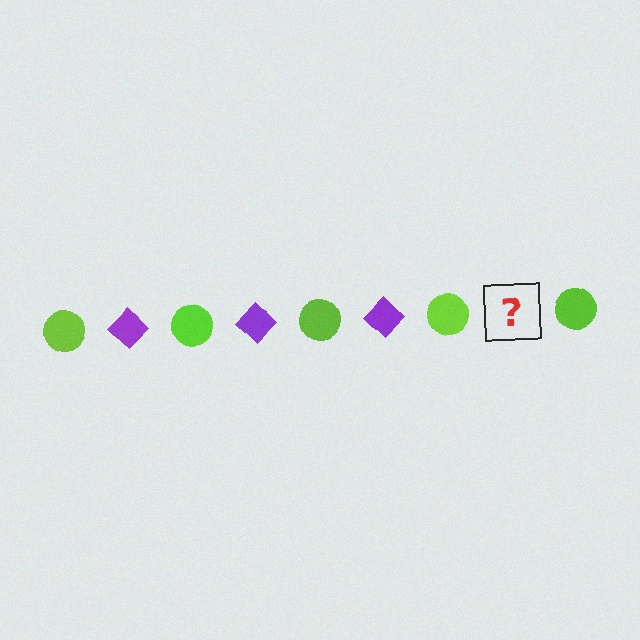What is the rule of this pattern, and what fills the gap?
The rule is that the pattern alternates between lime circle and purple diamond. The gap should be filled with a purple diamond.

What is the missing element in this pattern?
The missing element is a purple diamond.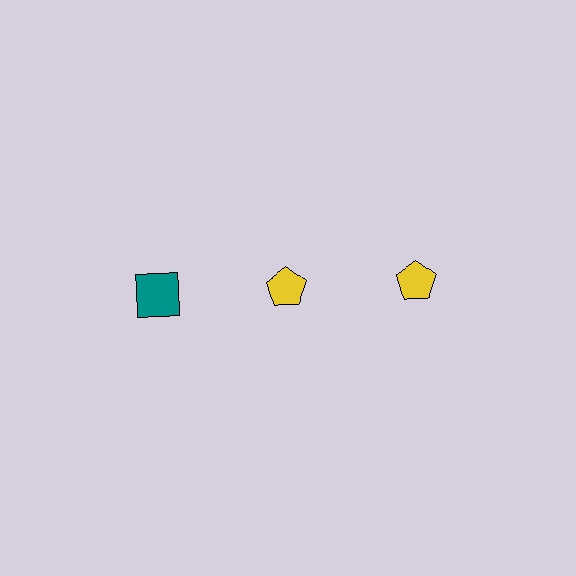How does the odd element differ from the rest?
It differs in both color (teal instead of yellow) and shape (square instead of pentagon).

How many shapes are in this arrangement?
There are 3 shapes arranged in a grid pattern.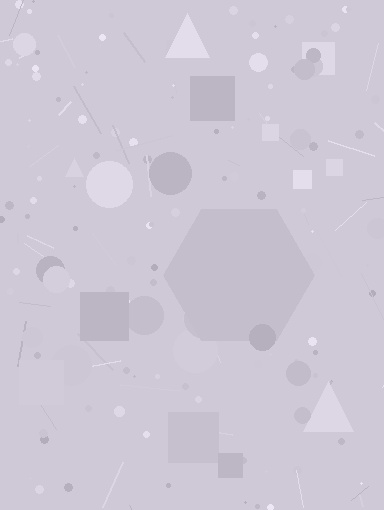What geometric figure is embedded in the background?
A hexagon is embedded in the background.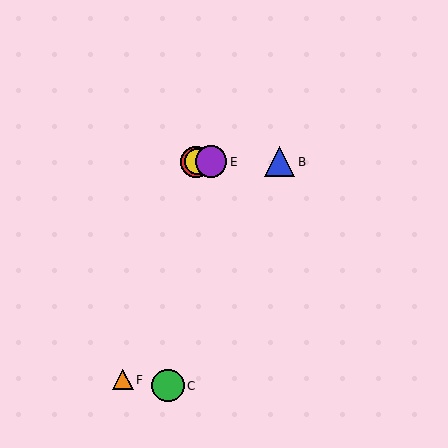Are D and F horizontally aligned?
No, D is at y≈162 and F is at y≈380.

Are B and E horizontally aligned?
Yes, both are at y≈162.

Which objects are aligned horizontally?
Objects A, B, D, E are aligned horizontally.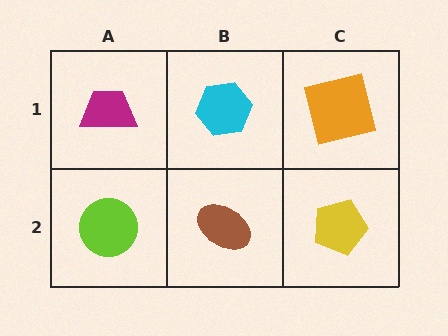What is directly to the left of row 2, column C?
A brown ellipse.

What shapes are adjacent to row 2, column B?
A cyan hexagon (row 1, column B), a lime circle (row 2, column A), a yellow pentagon (row 2, column C).